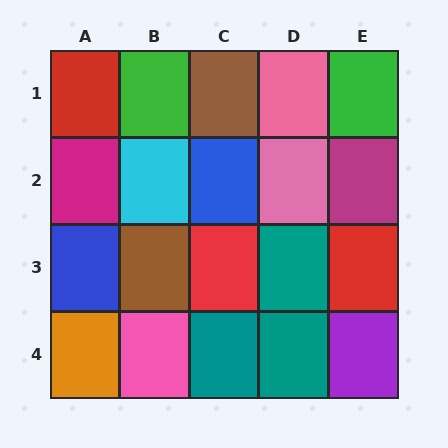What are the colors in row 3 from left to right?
Blue, brown, red, teal, red.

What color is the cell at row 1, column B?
Green.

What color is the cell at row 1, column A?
Red.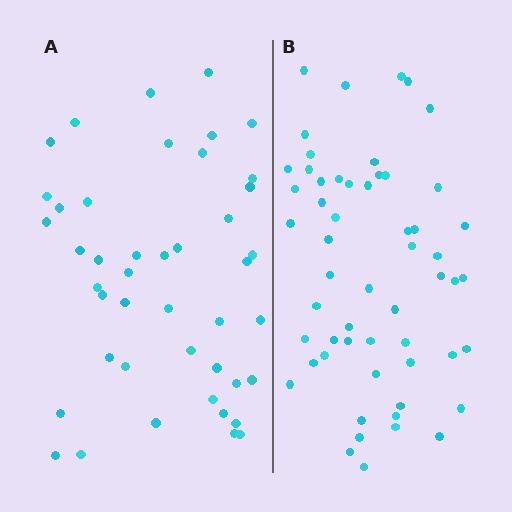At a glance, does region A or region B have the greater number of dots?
Region B (the right region) has more dots.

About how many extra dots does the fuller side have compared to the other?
Region B has roughly 12 or so more dots than region A.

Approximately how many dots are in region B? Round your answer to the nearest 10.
About 60 dots. (The exact count is 56, which rounds to 60.)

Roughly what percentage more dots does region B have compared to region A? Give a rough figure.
About 25% more.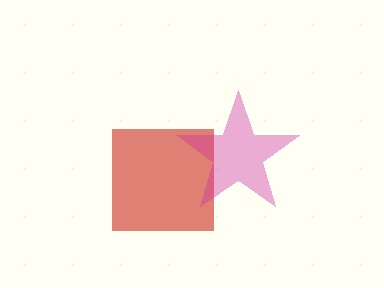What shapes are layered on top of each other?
The layered shapes are: a red square, a magenta star.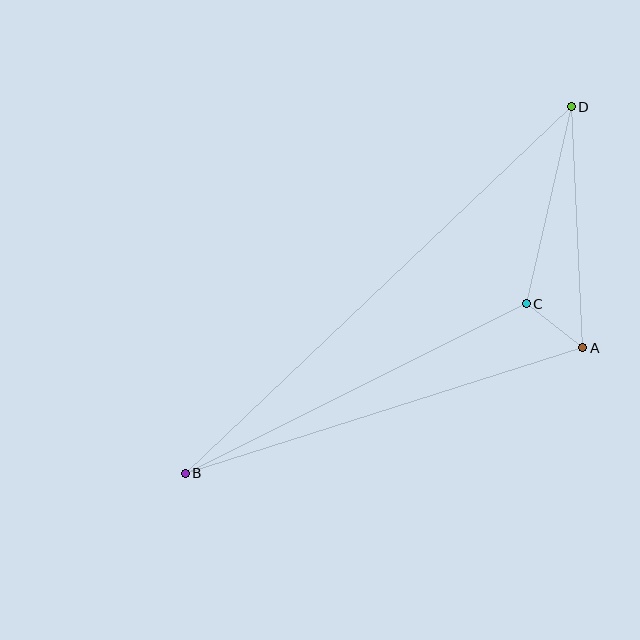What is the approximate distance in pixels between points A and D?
The distance between A and D is approximately 241 pixels.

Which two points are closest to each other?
Points A and C are closest to each other.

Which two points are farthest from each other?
Points B and D are farthest from each other.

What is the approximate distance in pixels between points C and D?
The distance between C and D is approximately 202 pixels.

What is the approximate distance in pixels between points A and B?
The distance between A and B is approximately 417 pixels.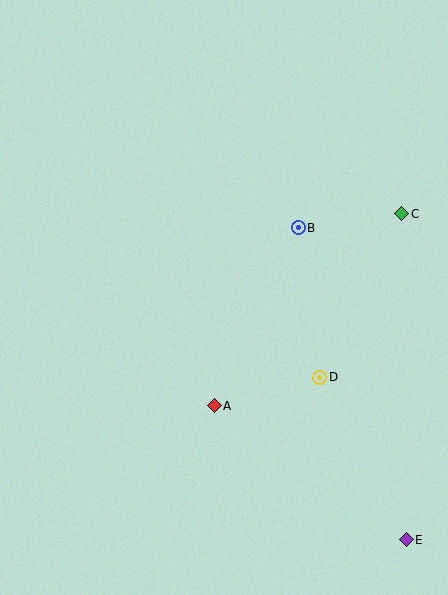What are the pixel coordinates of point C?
Point C is at (402, 214).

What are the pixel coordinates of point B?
Point B is at (298, 228).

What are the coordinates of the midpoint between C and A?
The midpoint between C and A is at (308, 310).